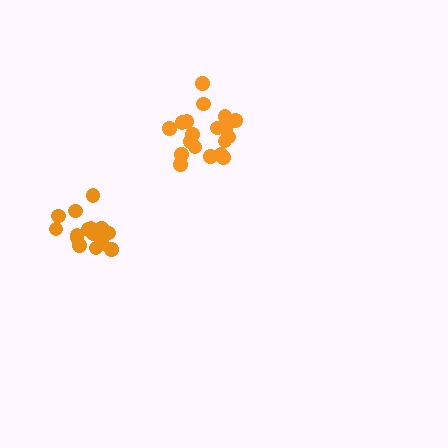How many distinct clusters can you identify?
There are 2 distinct clusters.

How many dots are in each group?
Group 1: 17 dots, Group 2: 20 dots (37 total).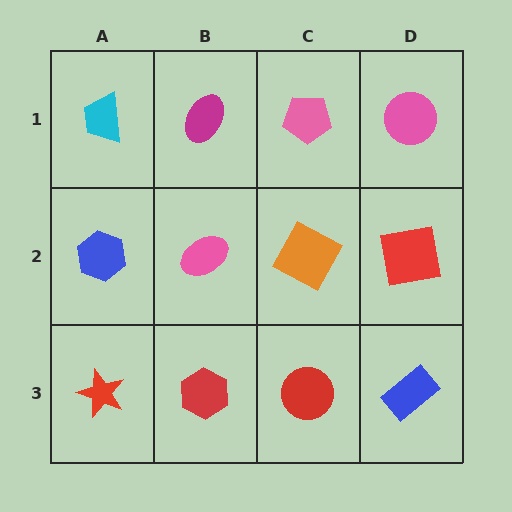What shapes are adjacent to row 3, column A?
A blue hexagon (row 2, column A), a red hexagon (row 3, column B).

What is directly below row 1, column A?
A blue hexagon.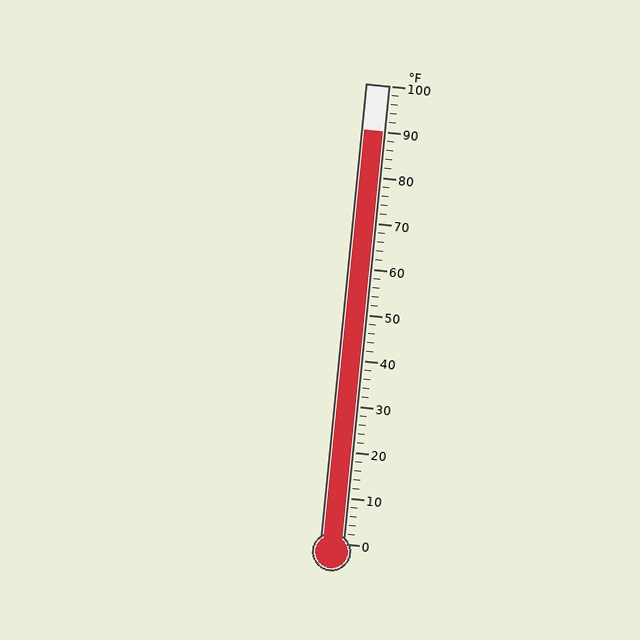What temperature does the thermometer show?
The thermometer shows approximately 90°F.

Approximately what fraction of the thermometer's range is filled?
The thermometer is filled to approximately 90% of its range.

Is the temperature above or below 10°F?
The temperature is above 10°F.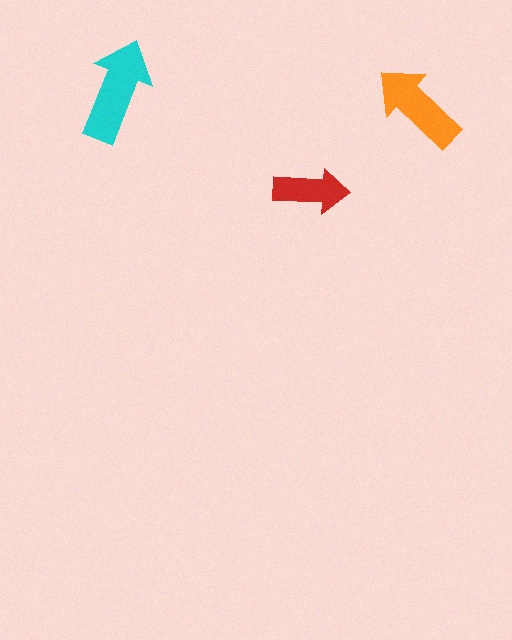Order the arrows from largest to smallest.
the cyan one, the orange one, the red one.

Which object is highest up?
The cyan arrow is topmost.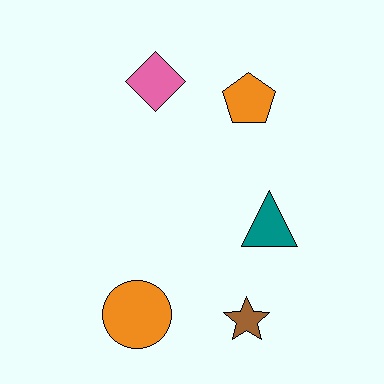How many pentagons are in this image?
There is 1 pentagon.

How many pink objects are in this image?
There is 1 pink object.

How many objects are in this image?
There are 5 objects.